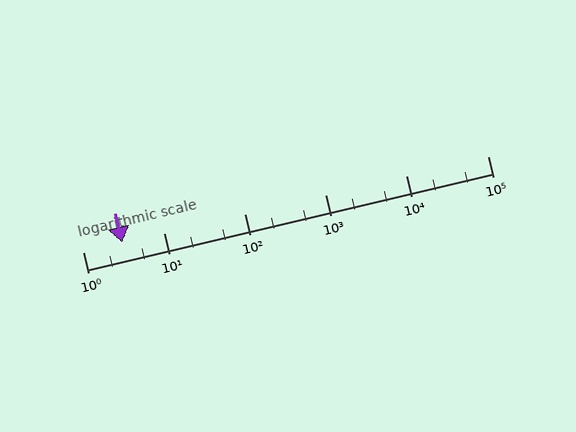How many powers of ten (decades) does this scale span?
The scale spans 5 decades, from 1 to 100000.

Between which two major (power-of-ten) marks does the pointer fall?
The pointer is between 1 and 10.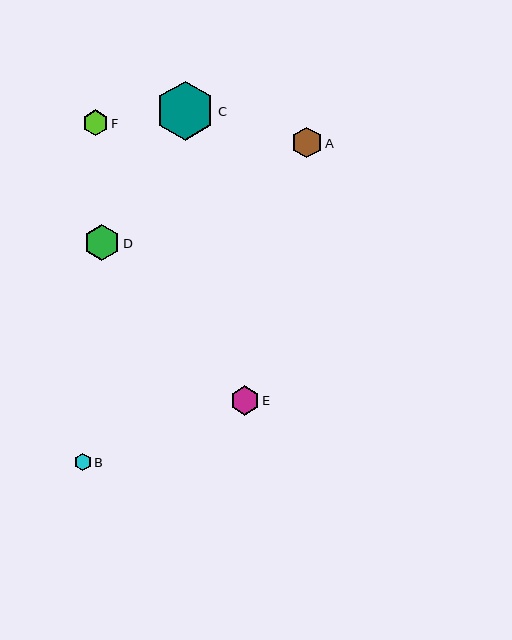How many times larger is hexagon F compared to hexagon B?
Hexagon F is approximately 1.5 times the size of hexagon B.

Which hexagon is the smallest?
Hexagon B is the smallest with a size of approximately 17 pixels.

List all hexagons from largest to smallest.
From largest to smallest: C, D, A, E, F, B.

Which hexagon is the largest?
Hexagon C is the largest with a size of approximately 59 pixels.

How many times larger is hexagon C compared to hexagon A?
Hexagon C is approximately 2.0 times the size of hexagon A.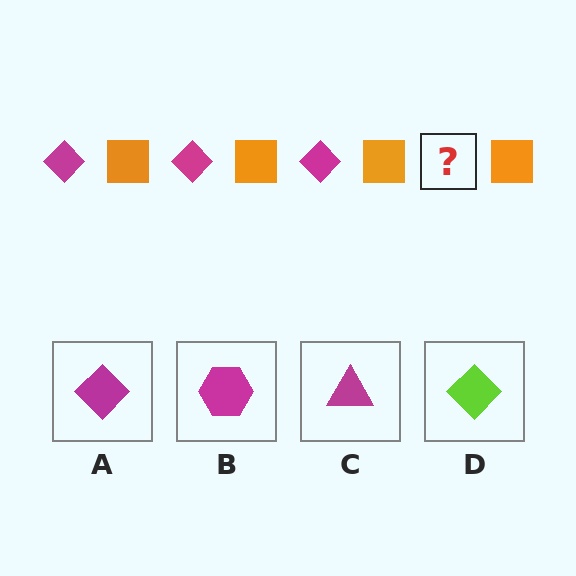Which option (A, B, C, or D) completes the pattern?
A.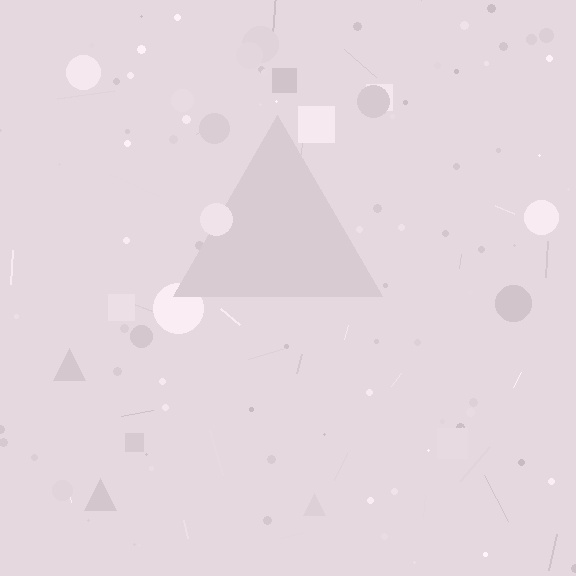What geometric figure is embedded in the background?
A triangle is embedded in the background.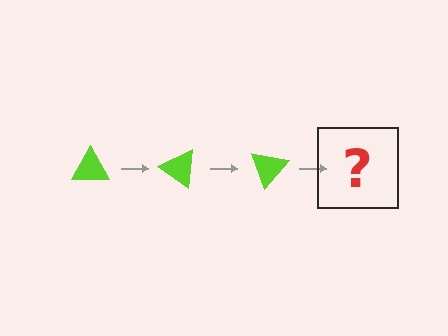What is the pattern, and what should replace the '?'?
The pattern is that the triangle rotates 35 degrees each step. The '?' should be a lime triangle rotated 105 degrees.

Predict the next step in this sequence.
The next step is a lime triangle rotated 105 degrees.